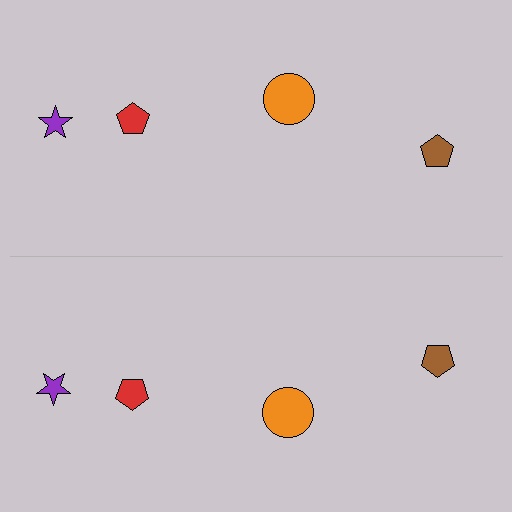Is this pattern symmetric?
Yes, this pattern has bilateral (reflection) symmetry.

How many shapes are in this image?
There are 8 shapes in this image.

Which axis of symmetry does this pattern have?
The pattern has a horizontal axis of symmetry running through the center of the image.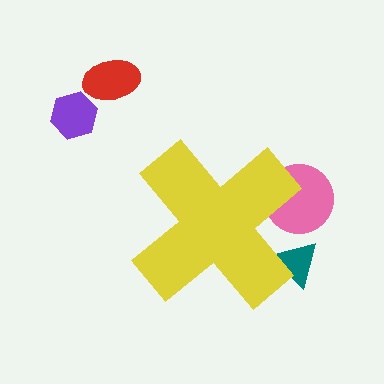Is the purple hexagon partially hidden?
No, the purple hexagon is fully visible.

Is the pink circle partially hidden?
Yes, the pink circle is partially hidden behind the yellow cross.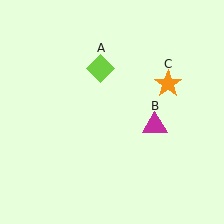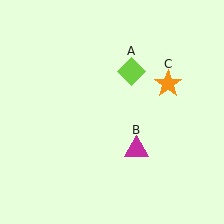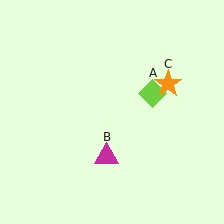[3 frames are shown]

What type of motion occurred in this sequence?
The lime diamond (object A), magenta triangle (object B) rotated clockwise around the center of the scene.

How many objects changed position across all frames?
2 objects changed position: lime diamond (object A), magenta triangle (object B).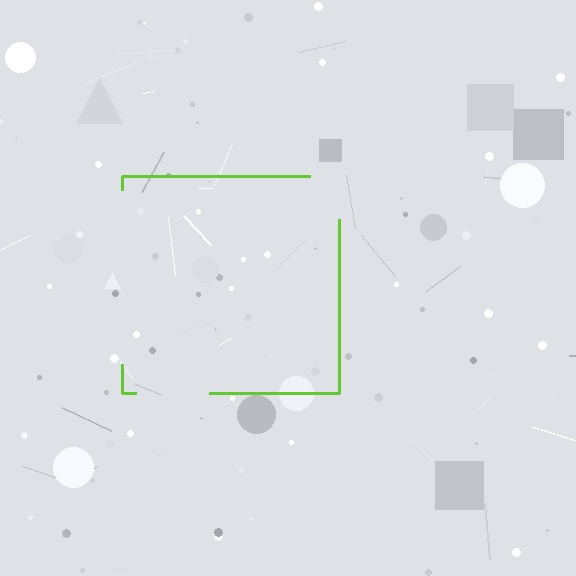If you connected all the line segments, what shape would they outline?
They would outline a square.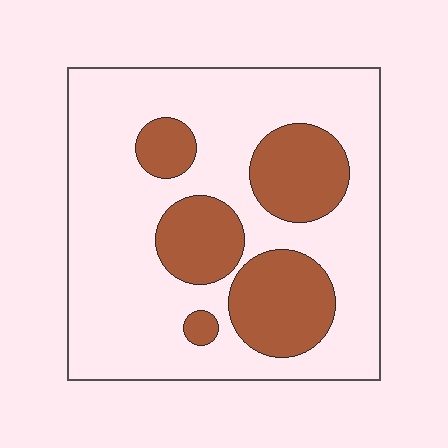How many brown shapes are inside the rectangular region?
5.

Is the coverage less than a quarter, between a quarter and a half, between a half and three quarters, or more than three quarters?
Between a quarter and a half.